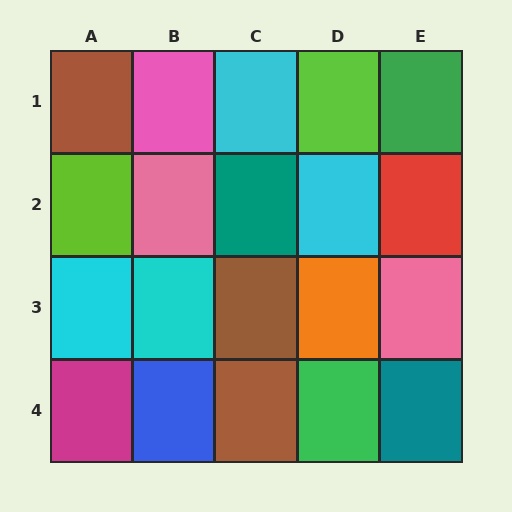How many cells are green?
2 cells are green.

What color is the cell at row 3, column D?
Orange.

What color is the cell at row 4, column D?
Green.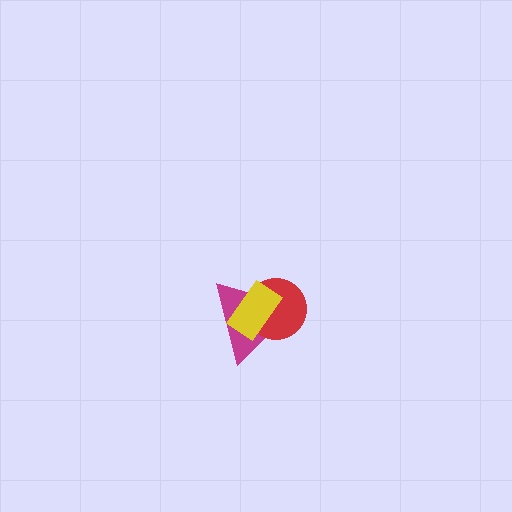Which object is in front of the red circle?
The yellow rectangle is in front of the red circle.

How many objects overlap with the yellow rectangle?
2 objects overlap with the yellow rectangle.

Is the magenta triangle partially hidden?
Yes, it is partially covered by another shape.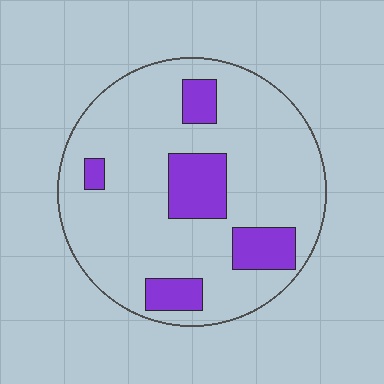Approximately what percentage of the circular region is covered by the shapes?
Approximately 20%.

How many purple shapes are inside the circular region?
5.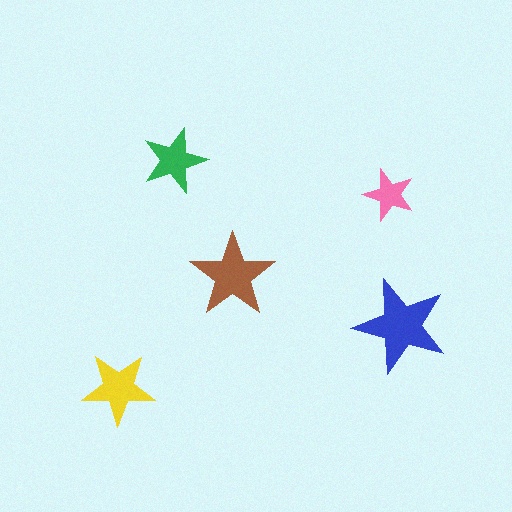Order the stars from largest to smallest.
the blue one, the brown one, the yellow one, the green one, the pink one.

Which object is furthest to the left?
The yellow star is leftmost.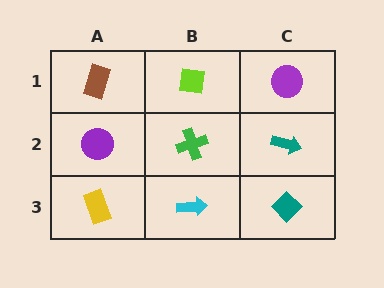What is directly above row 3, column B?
A green cross.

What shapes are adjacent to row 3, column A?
A purple circle (row 2, column A), a cyan arrow (row 3, column B).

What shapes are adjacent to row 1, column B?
A green cross (row 2, column B), a brown rectangle (row 1, column A), a purple circle (row 1, column C).